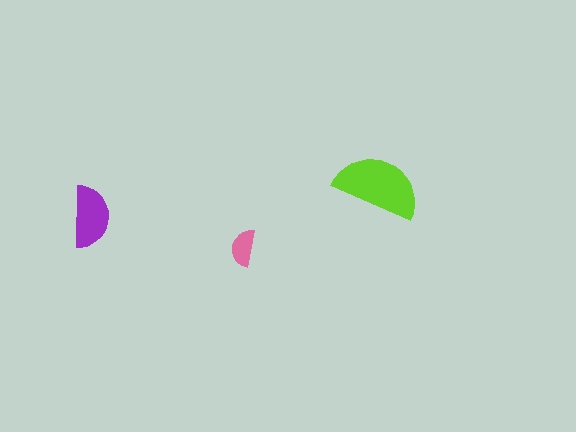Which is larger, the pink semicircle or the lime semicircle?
The lime one.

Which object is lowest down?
The pink semicircle is bottommost.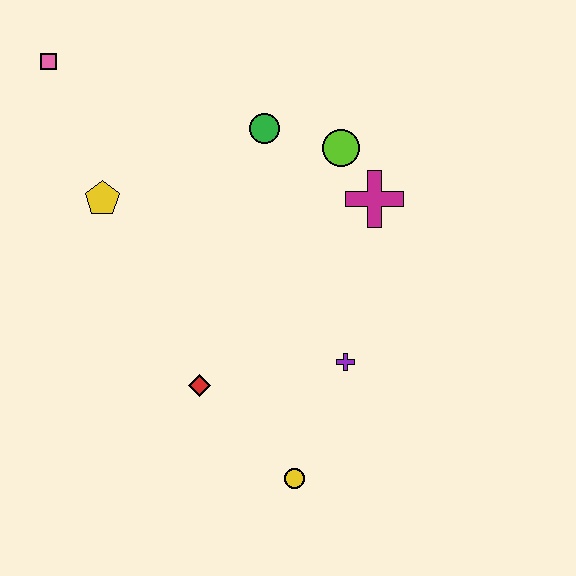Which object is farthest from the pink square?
The yellow circle is farthest from the pink square.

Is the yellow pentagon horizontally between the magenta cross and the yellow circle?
No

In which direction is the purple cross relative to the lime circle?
The purple cross is below the lime circle.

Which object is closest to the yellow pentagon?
The pink square is closest to the yellow pentagon.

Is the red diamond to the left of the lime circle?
Yes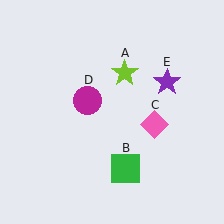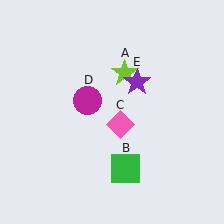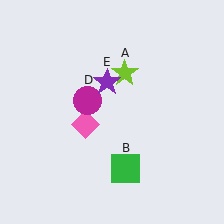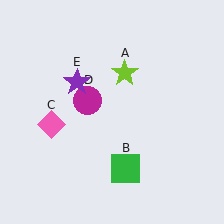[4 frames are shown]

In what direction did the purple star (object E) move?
The purple star (object E) moved left.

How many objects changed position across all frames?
2 objects changed position: pink diamond (object C), purple star (object E).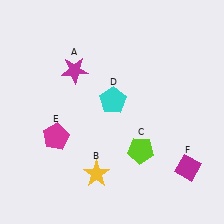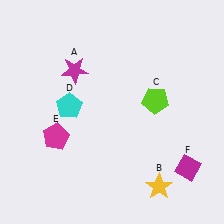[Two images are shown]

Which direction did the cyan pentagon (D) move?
The cyan pentagon (D) moved left.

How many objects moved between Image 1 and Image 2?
3 objects moved between the two images.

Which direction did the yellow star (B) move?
The yellow star (B) moved right.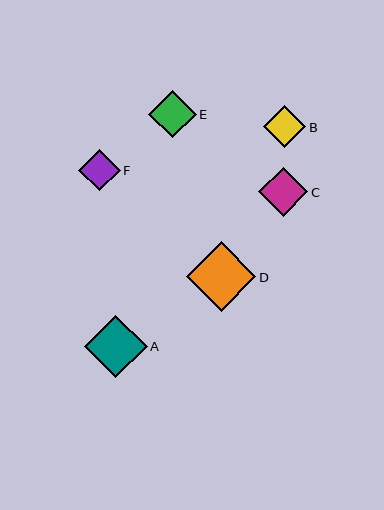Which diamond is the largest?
Diamond D is the largest with a size of approximately 70 pixels.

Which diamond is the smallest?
Diamond F is the smallest with a size of approximately 41 pixels.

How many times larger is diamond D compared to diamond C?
Diamond D is approximately 1.4 times the size of diamond C.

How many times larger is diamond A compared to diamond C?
Diamond A is approximately 1.3 times the size of diamond C.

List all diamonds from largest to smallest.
From largest to smallest: D, A, C, E, B, F.